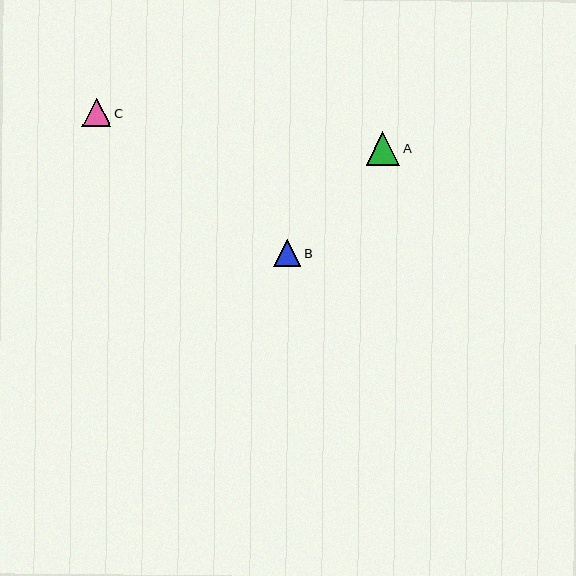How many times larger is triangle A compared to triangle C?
Triangle A is approximately 1.2 times the size of triangle C.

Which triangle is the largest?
Triangle A is the largest with a size of approximately 33 pixels.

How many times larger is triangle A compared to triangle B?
Triangle A is approximately 1.2 times the size of triangle B.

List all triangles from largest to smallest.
From largest to smallest: A, C, B.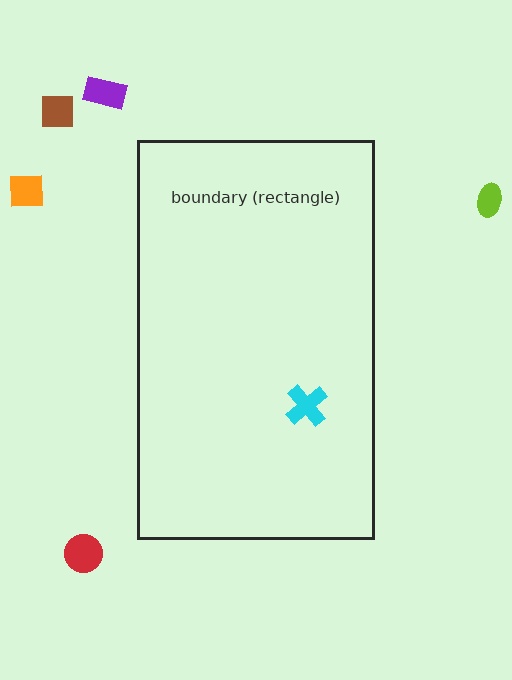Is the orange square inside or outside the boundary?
Outside.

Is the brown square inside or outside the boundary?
Outside.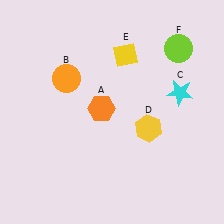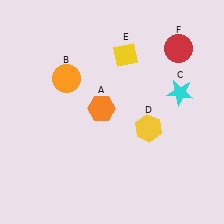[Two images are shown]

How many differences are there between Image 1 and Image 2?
There is 1 difference between the two images.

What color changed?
The circle (F) changed from lime in Image 1 to red in Image 2.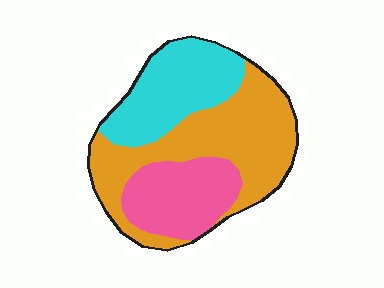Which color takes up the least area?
Pink, at roughly 25%.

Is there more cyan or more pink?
Cyan.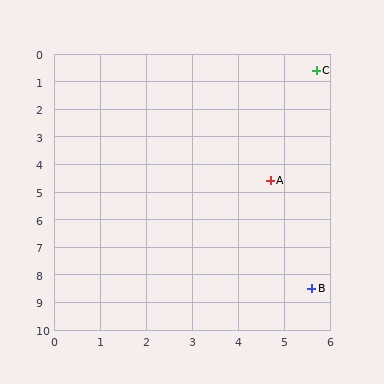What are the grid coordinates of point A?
Point A is at approximately (4.7, 4.6).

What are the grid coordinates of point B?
Point B is at approximately (5.6, 8.5).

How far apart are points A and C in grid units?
Points A and C are about 4.1 grid units apart.